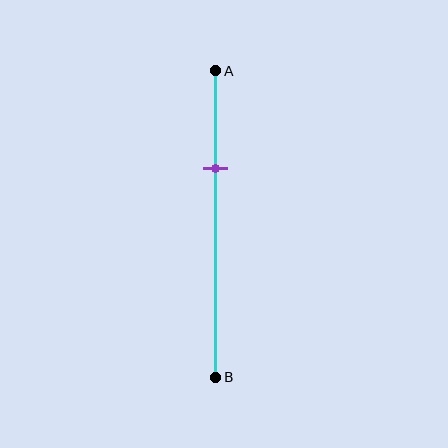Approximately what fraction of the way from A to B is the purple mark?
The purple mark is approximately 30% of the way from A to B.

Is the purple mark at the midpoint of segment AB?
No, the mark is at about 30% from A, not at the 50% midpoint.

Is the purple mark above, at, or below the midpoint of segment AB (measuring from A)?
The purple mark is above the midpoint of segment AB.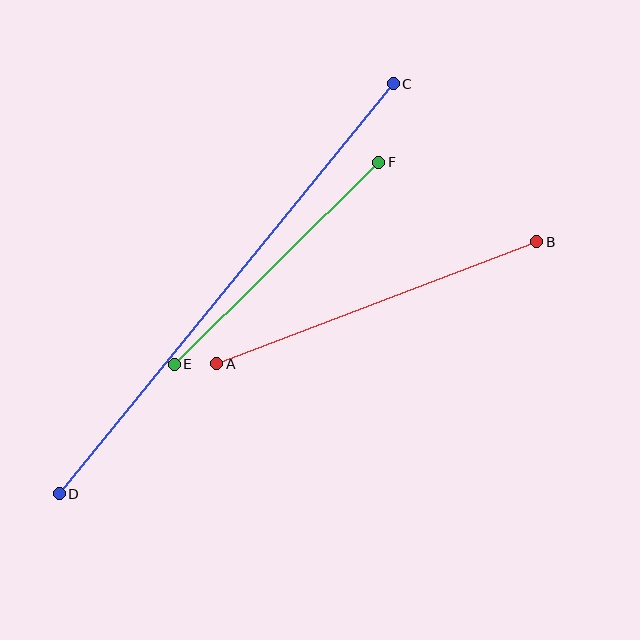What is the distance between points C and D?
The distance is approximately 529 pixels.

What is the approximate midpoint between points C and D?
The midpoint is at approximately (226, 289) pixels.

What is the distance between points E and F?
The distance is approximately 288 pixels.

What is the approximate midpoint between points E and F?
The midpoint is at approximately (277, 263) pixels.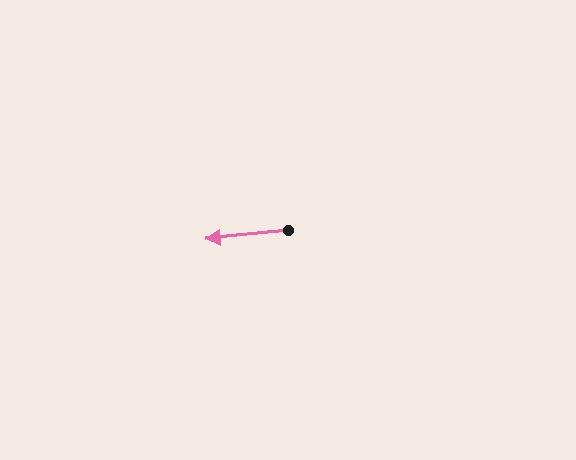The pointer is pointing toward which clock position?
Roughly 9 o'clock.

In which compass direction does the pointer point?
West.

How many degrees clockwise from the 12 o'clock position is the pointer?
Approximately 264 degrees.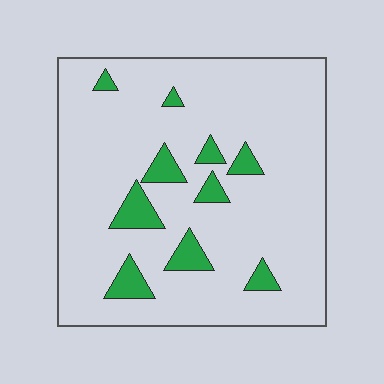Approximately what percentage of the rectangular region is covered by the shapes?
Approximately 10%.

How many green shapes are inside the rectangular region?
10.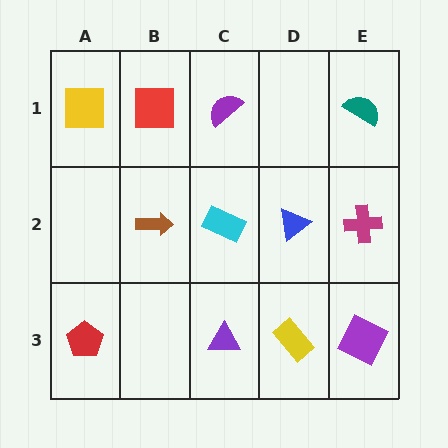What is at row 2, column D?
A blue triangle.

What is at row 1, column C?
A purple semicircle.